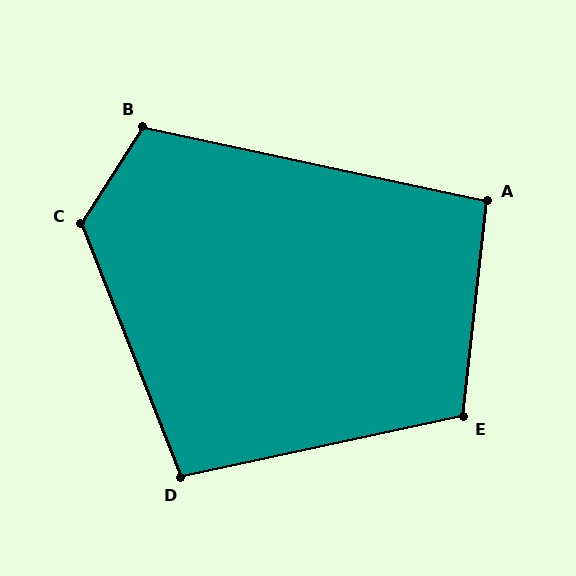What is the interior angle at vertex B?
Approximately 111 degrees (obtuse).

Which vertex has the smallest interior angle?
A, at approximately 96 degrees.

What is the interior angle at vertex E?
Approximately 108 degrees (obtuse).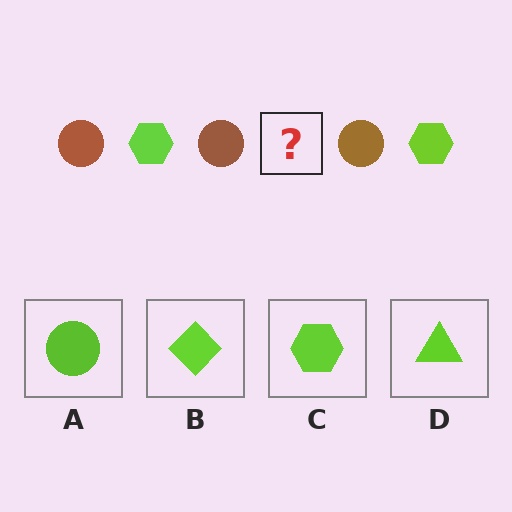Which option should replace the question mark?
Option C.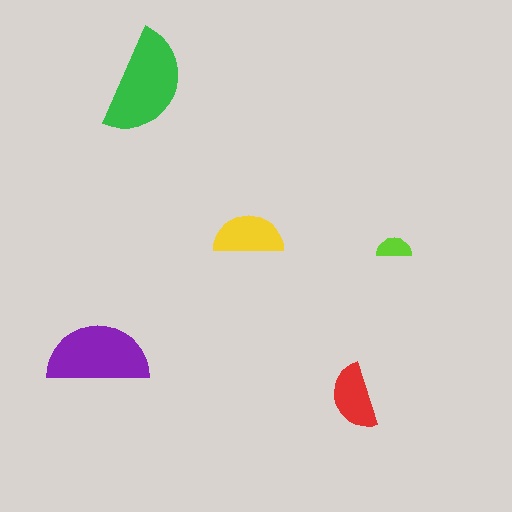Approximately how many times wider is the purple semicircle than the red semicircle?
About 1.5 times wider.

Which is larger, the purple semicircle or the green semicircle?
The green one.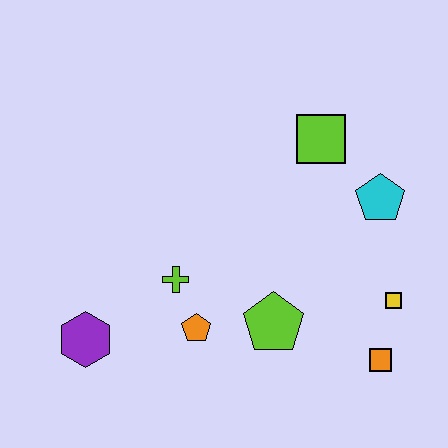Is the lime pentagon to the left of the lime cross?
No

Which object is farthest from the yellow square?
The purple hexagon is farthest from the yellow square.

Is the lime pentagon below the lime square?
Yes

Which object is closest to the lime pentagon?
The orange pentagon is closest to the lime pentagon.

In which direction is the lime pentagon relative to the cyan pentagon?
The lime pentagon is below the cyan pentagon.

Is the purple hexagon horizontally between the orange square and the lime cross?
No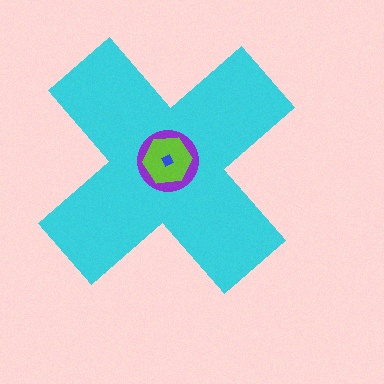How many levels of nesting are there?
4.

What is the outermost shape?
The cyan cross.